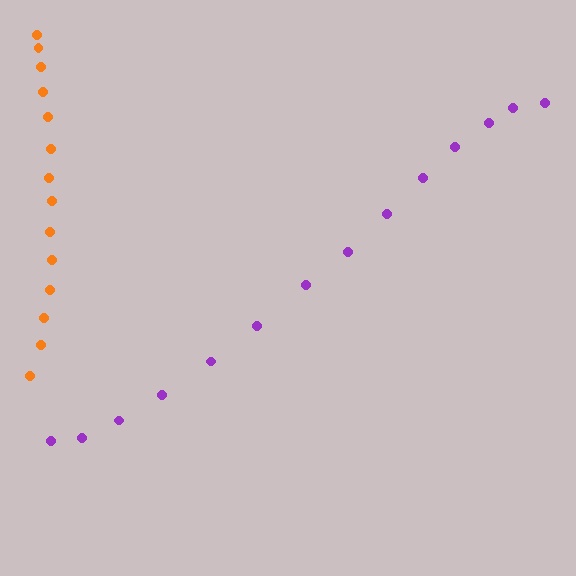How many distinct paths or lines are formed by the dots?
There are 2 distinct paths.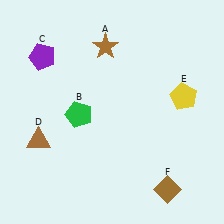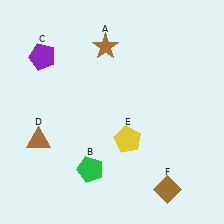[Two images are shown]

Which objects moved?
The objects that moved are: the green pentagon (B), the yellow pentagon (E).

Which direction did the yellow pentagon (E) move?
The yellow pentagon (E) moved left.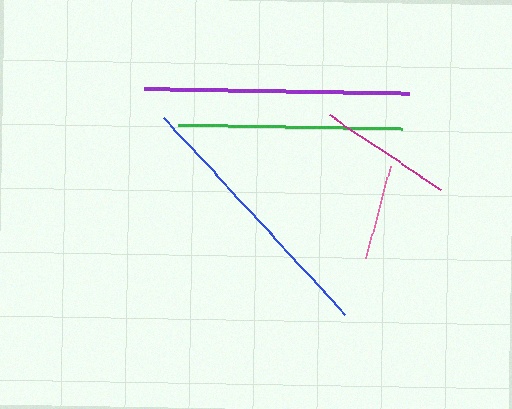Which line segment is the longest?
The blue line is the longest at approximately 266 pixels.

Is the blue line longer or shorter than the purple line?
The blue line is longer than the purple line.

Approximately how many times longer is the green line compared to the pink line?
The green line is approximately 2.4 times the length of the pink line.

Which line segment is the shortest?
The pink line is the shortest at approximately 94 pixels.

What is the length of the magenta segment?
The magenta segment is approximately 135 pixels long.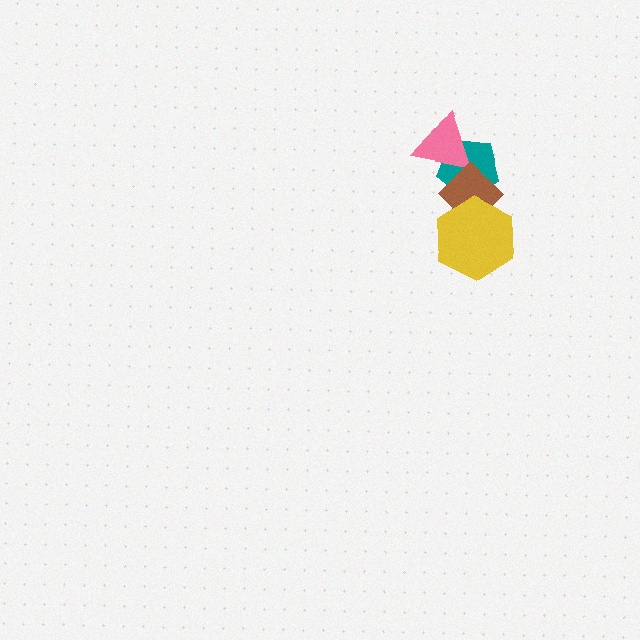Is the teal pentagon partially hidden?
Yes, it is partially covered by another shape.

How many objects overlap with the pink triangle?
2 objects overlap with the pink triangle.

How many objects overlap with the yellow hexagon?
1 object overlaps with the yellow hexagon.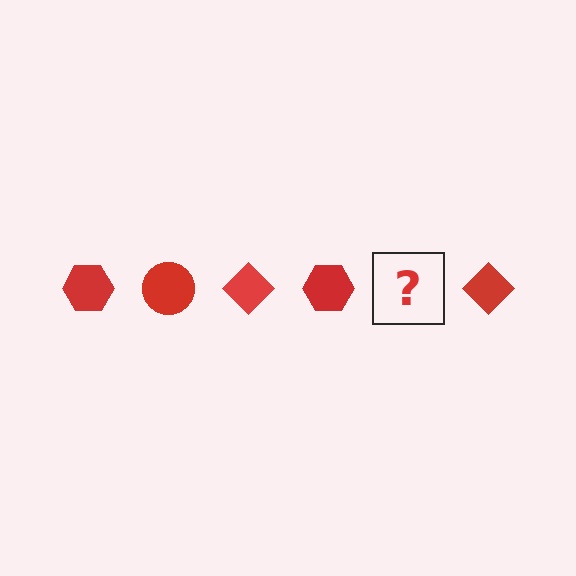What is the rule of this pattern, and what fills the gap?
The rule is that the pattern cycles through hexagon, circle, diamond shapes in red. The gap should be filled with a red circle.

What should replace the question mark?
The question mark should be replaced with a red circle.